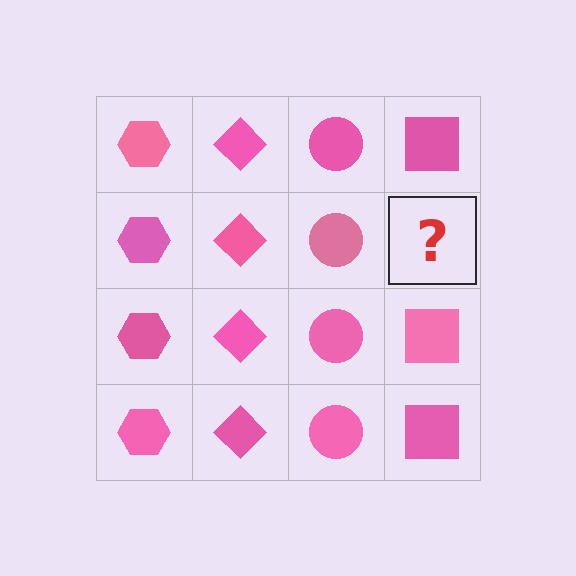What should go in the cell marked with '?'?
The missing cell should contain a pink square.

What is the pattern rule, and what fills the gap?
The rule is that each column has a consistent shape. The gap should be filled with a pink square.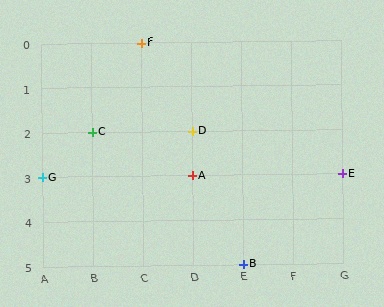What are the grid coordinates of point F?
Point F is at grid coordinates (C, 0).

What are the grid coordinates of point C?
Point C is at grid coordinates (B, 2).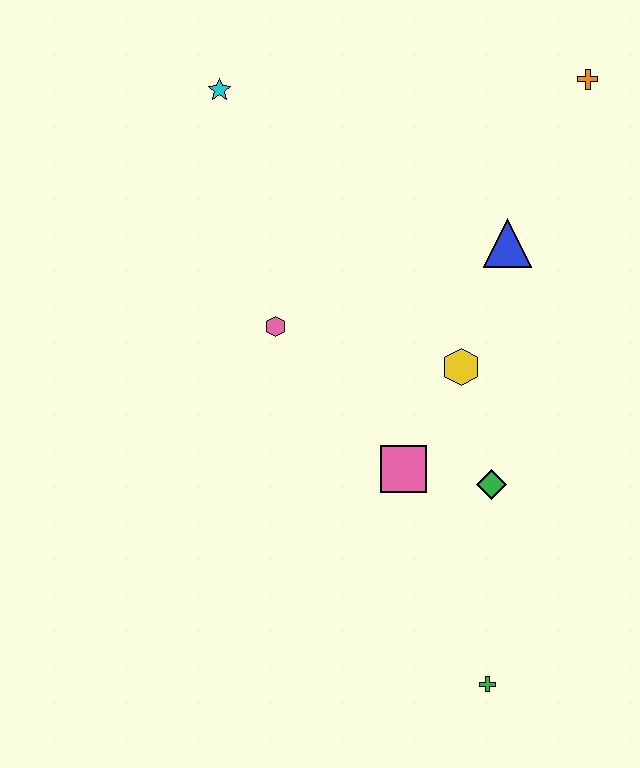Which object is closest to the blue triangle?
The yellow hexagon is closest to the blue triangle.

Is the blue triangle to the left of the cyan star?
No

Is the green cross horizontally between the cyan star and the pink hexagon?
No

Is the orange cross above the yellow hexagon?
Yes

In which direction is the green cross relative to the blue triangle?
The green cross is below the blue triangle.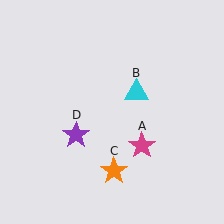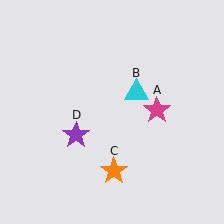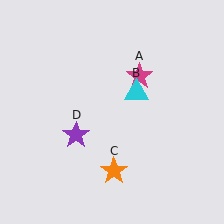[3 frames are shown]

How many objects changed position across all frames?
1 object changed position: magenta star (object A).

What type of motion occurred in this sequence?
The magenta star (object A) rotated counterclockwise around the center of the scene.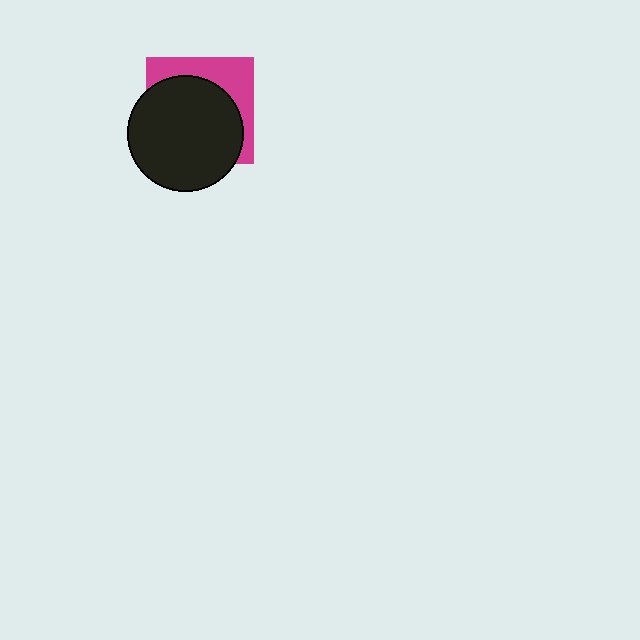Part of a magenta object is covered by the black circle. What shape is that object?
It is a square.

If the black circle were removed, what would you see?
You would see the complete magenta square.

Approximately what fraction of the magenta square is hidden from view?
Roughly 67% of the magenta square is hidden behind the black circle.